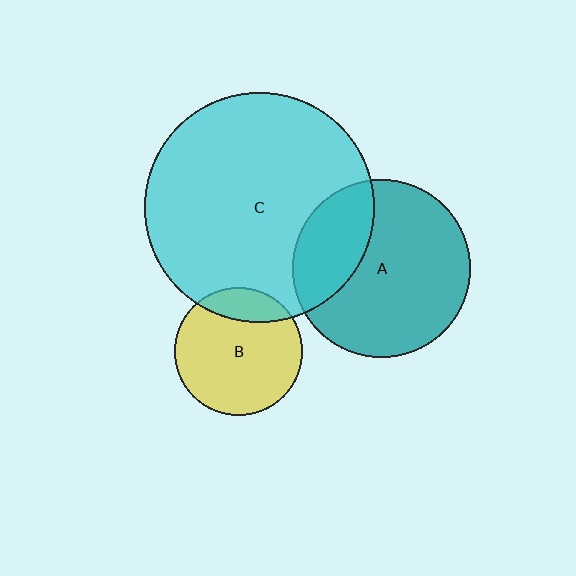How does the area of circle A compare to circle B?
Approximately 1.9 times.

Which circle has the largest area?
Circle C (cyan).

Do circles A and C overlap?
Yes.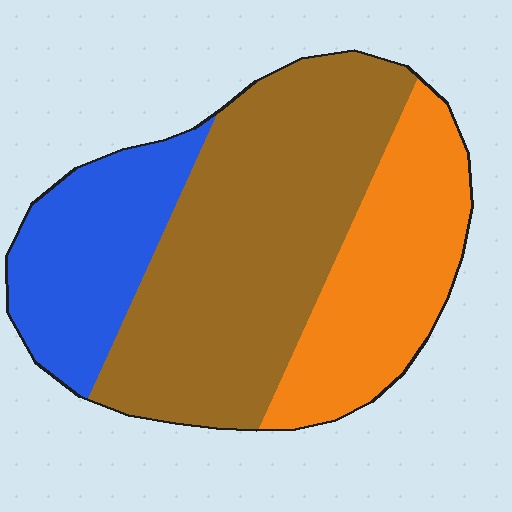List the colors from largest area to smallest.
From largest to smallest: brown, orange, blue.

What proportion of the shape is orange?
Orange covers roughly 25% of the shape.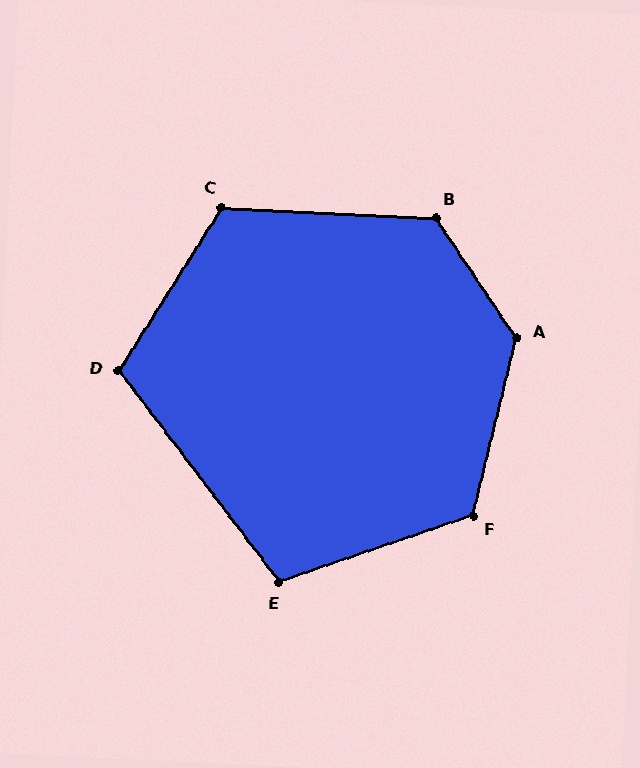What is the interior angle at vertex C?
Approximately 119 degrees (obtuse).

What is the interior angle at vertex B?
Approximately 127 degrees (obtuse).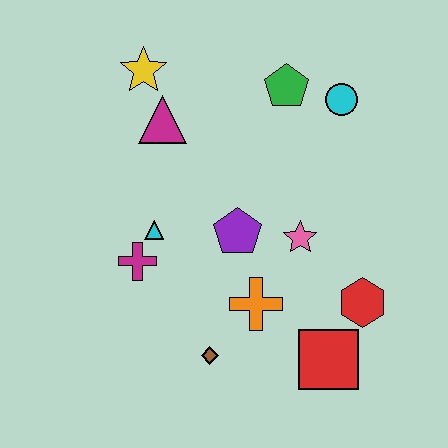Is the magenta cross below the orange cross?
No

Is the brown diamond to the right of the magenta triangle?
Yes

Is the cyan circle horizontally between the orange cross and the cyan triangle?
No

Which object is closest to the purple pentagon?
The pink star is closest to the purple pentagon.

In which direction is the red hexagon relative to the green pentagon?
The red hexagon is below the green pentagon.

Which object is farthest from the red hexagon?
The yellow star is farthest from the red hexagon.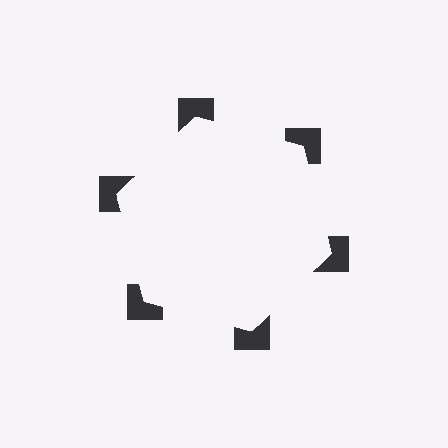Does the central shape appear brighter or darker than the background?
It typically appears slightly brighter than the background, even though no actual brightness change is drawn.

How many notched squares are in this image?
There are 6 — one at each vertex of the illusory hexagon.